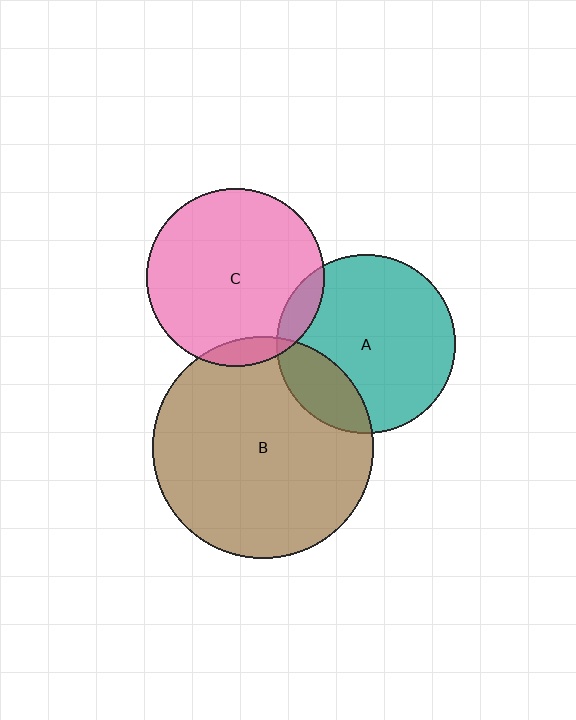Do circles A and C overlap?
Yes.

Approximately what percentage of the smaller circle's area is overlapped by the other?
Approximately 10%.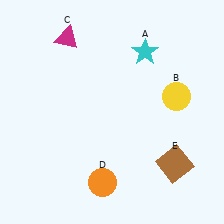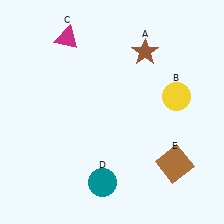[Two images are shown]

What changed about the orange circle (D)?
In Image 1, D is orange. In Image 2, it changed to teal.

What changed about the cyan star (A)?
In Image 1, A is cyan. In Image 2, it changed to brown.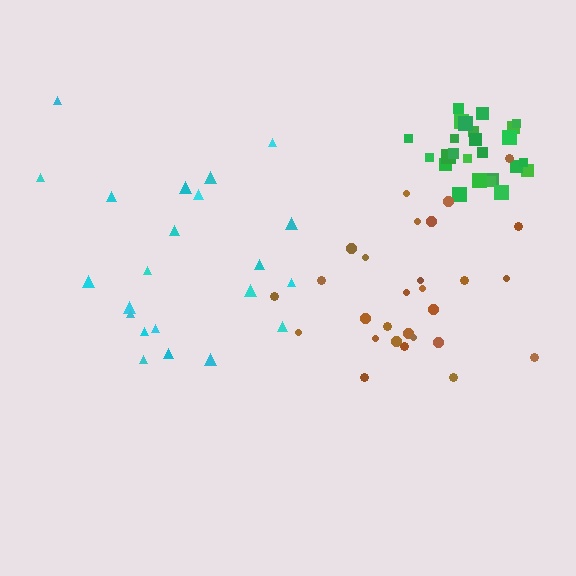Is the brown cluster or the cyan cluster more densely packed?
Brown.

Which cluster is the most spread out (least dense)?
Cyan.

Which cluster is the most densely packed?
Green.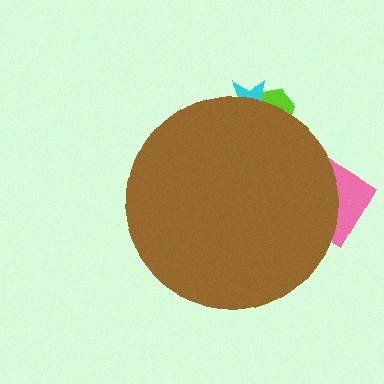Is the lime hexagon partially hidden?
Yes, the lime hexagon is partially hidden behind the brown circle.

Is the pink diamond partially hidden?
Yes, the pink diamond is partially hidden behind the brown circle.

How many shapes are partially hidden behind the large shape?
3 shapes are partially hidden.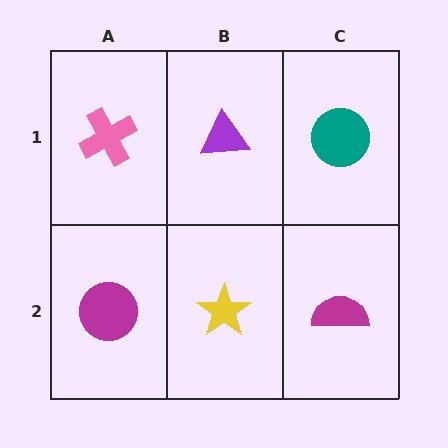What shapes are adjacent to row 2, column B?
A purple triangle (row 1, column B), a magenta circle (row 2, column A), a magenta semicircle (row 2, column C).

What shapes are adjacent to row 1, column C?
A magenta semicircle (row 2, column C), a purple triangle (row 1, column B).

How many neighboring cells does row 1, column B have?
3.